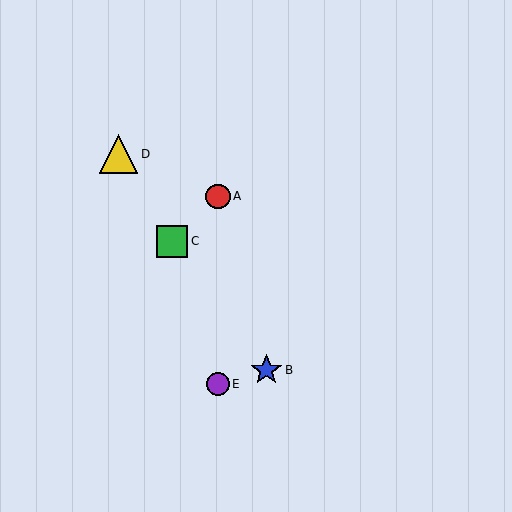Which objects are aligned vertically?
Objects A, E are aligned vertically.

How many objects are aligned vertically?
2 objects (A, E) are aligned vertically.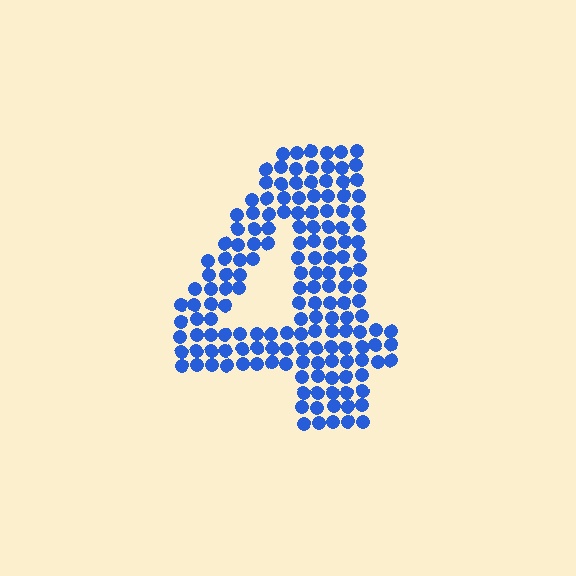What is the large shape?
The large shape is the digit 4.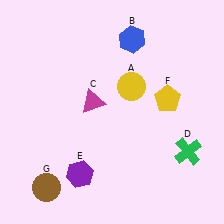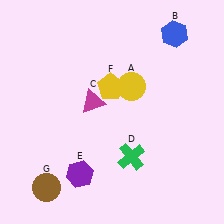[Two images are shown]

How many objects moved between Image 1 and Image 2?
3 objects moved between the two images.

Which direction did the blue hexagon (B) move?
The blue hexagon (B) moved right.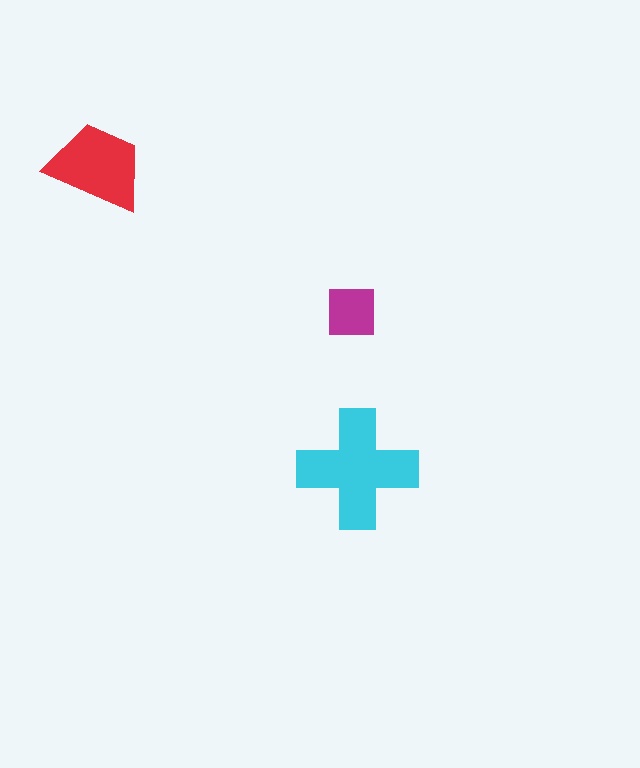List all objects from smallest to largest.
The magenta square, the red trapezoid, the cyan cross.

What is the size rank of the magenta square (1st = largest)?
3rd.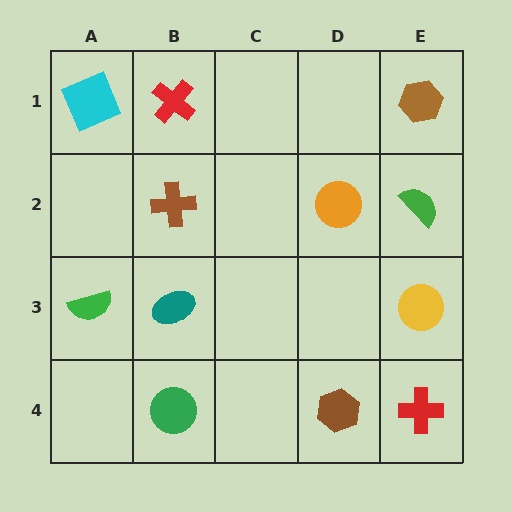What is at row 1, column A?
A cyan square.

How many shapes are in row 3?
3 shapes.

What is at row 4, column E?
A red cross.